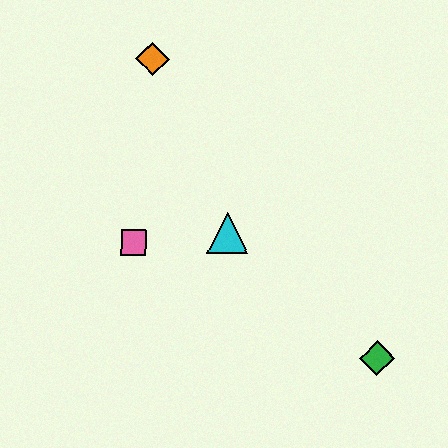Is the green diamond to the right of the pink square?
Yes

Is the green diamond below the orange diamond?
Yes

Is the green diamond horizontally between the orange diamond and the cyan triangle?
No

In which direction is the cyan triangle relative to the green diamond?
The cyan triangle is to the left of the green diamond.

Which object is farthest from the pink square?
The green diamond is farthest from the pink square.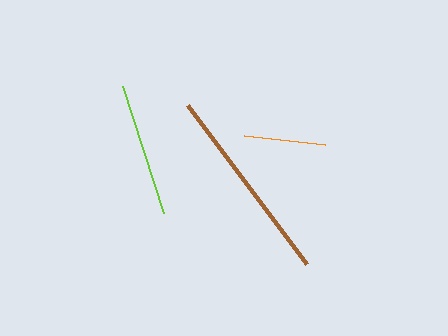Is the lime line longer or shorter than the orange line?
The lime line is longer than the orange line.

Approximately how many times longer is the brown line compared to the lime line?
The brown line is approximately 1.5 times the length of the lime line.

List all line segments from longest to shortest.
From longest to shortest: brown, lime, orange.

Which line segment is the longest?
The brown line is the longest at approximately 198 pixels.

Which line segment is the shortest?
The orange line is the shortest at approximately 82 pixels.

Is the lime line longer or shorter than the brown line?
The brown line is longer than the lime line.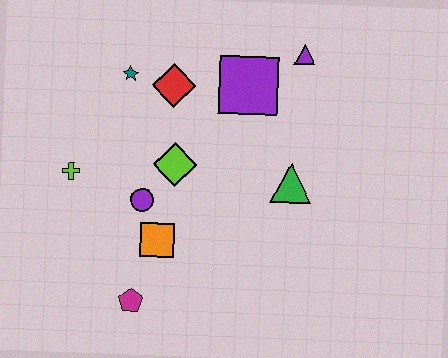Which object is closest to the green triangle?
The purple square is closest to the green triangle.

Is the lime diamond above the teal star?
No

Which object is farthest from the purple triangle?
The magenta pentagon is farthest from the purple triangle.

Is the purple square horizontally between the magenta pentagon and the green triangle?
Yes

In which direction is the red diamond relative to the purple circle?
The red diamond is above the purple circle.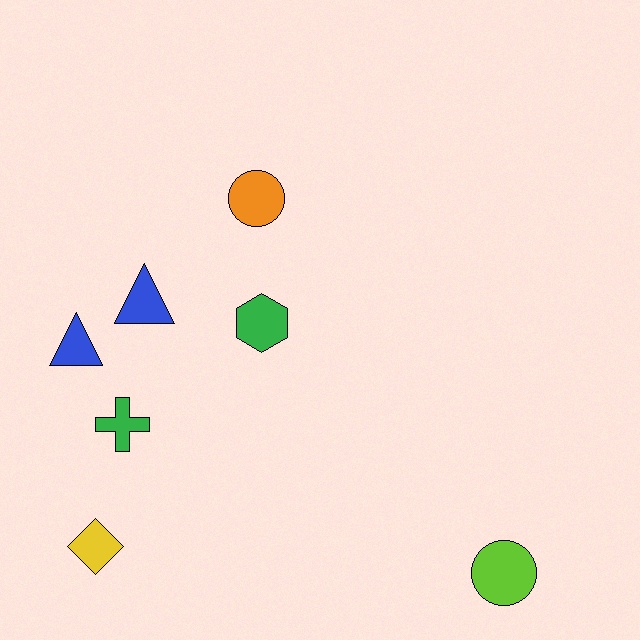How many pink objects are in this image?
There are no pink objects.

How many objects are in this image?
There are 7 objects.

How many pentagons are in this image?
There are no pentagons.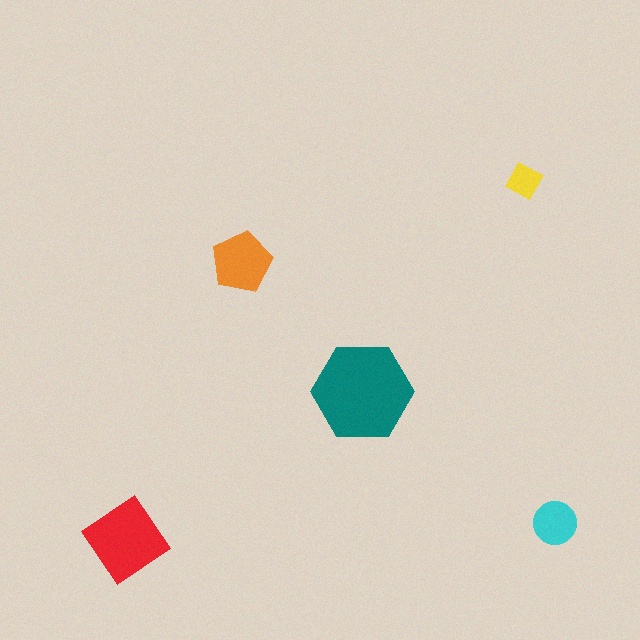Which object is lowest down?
The red diamond is bottommost.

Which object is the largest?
The teal hexagon.